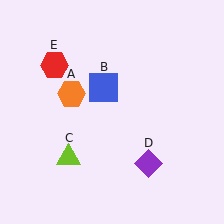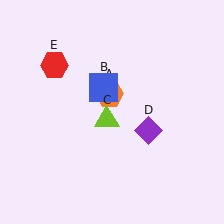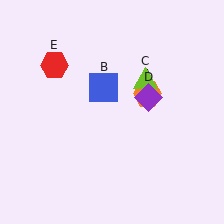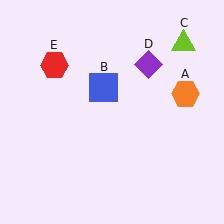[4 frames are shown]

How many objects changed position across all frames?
3 objects changed position: orange hexagon (object A), lime triangle (object C), purple diamond (object D).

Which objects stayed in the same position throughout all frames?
Blue square (object B) and red hexagon (object E) remained stationary.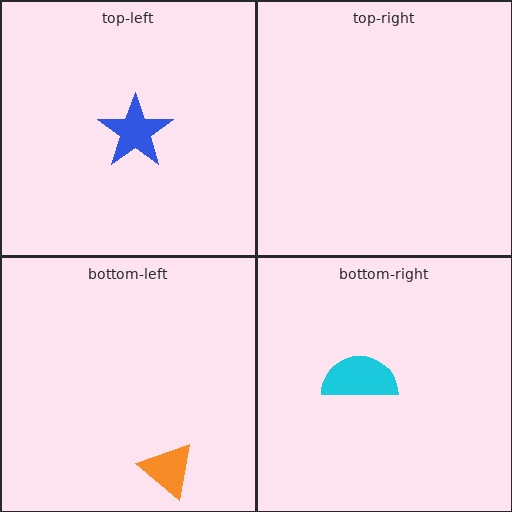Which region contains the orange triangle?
The bottom-left region.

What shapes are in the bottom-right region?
The cyan semicircle.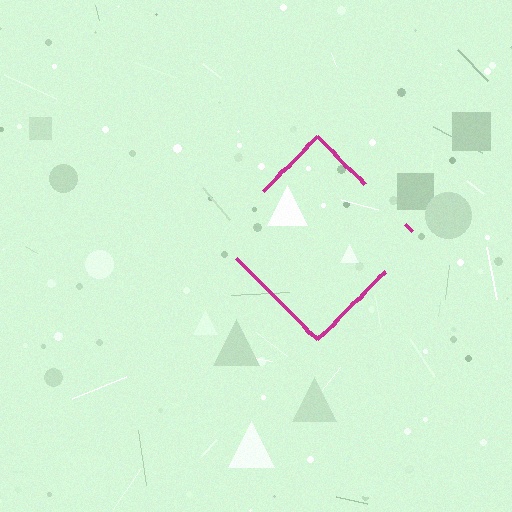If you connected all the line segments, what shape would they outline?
They would outline a diamond.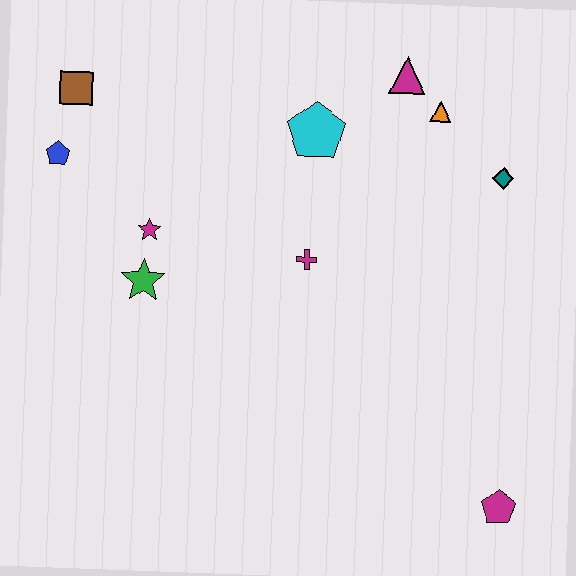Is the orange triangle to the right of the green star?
Yes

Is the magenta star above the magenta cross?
Yes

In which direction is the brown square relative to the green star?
The brown square is above the green star.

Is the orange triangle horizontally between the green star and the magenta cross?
No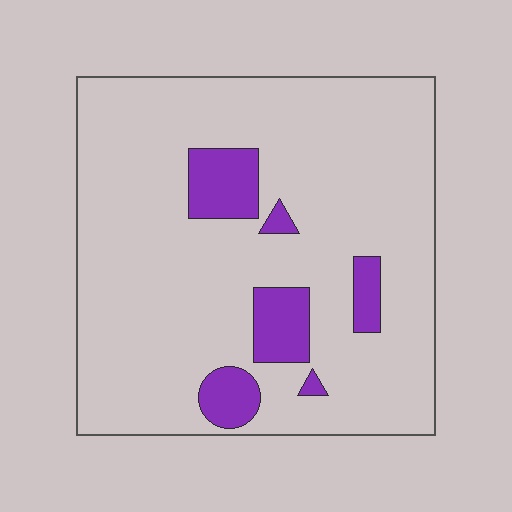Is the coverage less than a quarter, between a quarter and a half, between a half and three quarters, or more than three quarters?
Less than a quarter.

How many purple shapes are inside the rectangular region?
6.